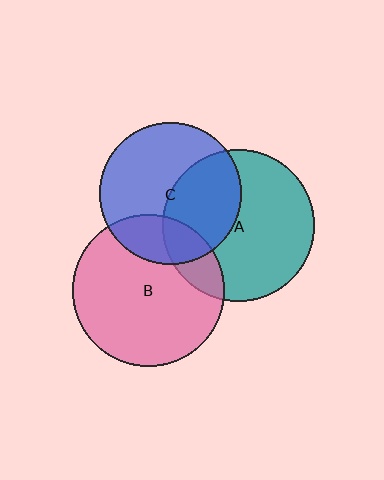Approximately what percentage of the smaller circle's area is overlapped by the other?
Approximately 20%.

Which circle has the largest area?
Circle A (teal).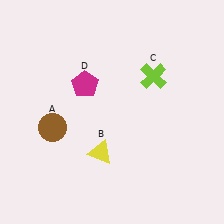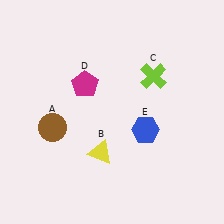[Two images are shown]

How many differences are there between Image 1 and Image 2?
There is 1 difference between the two images.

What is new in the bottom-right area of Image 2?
A blue hexagon (E) was added in the bottom-right area of Image 2.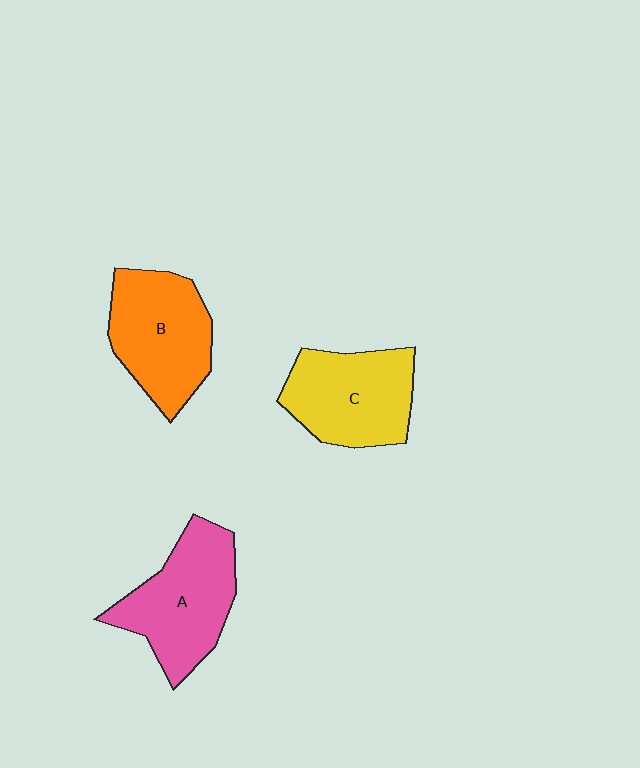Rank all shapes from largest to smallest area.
From largest to smallest: A (pink), B (orange), C (yellow).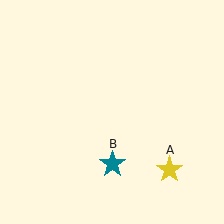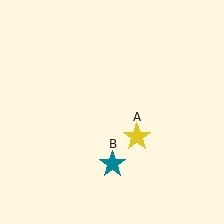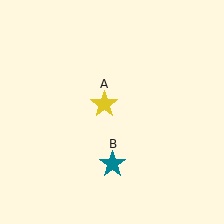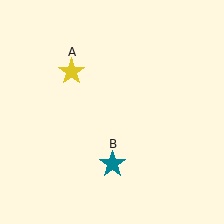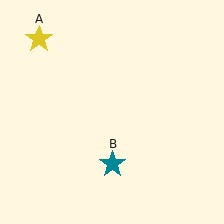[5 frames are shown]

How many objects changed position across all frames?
1 object changed position: yellow star (object A).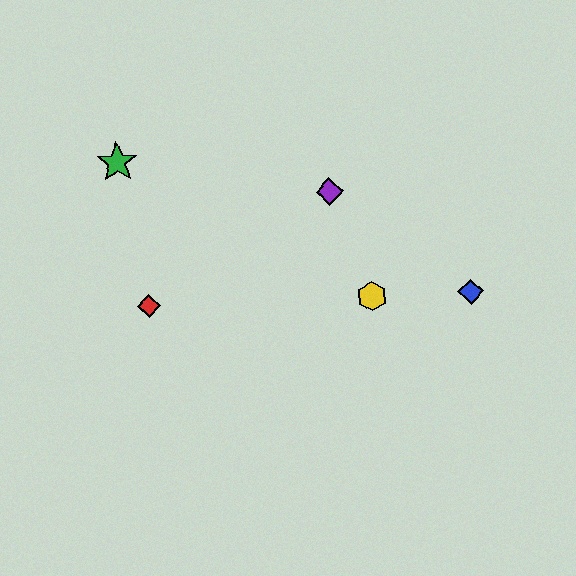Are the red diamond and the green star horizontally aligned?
No, the red diamond is at y≈306 and the green star is at y≈162.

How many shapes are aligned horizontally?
3 shapes (the red diamond, the blue diamond, the yellow hexagon) are aligned horizontally.